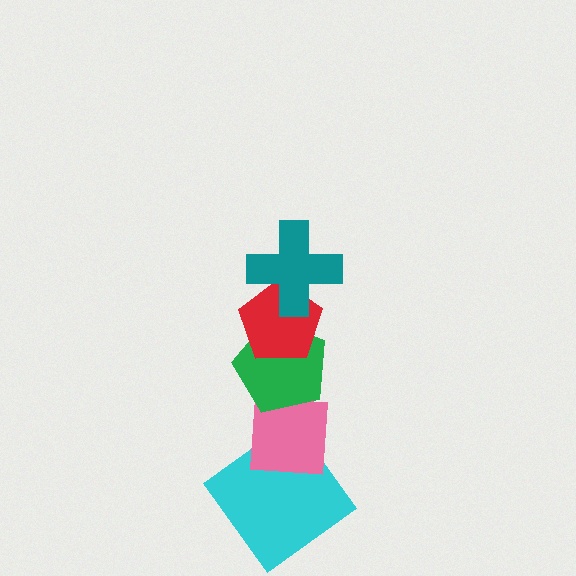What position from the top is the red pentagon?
The red pentagon is 2nd from the top.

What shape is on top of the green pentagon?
The red pentagon is on top of the green pentagon.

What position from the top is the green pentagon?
The green pentagon is 3rd from the top.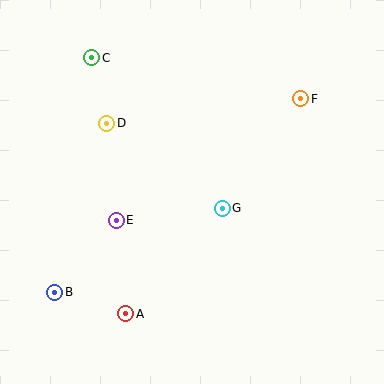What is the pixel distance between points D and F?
The distance between D and F is 196 pixels.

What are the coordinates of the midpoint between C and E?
The midpoint between C and E is at (104, 139).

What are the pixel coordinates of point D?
Point D is at (107, 123).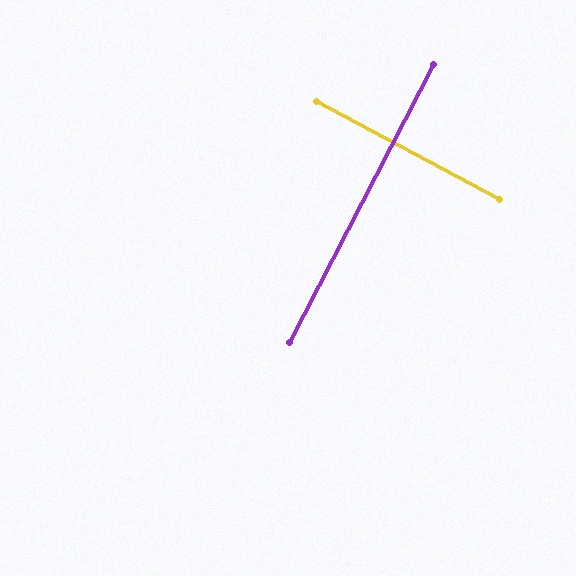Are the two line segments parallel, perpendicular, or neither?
Perpendicular — they meet at approximately 89°.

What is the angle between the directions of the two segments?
Approximately 89 degrees.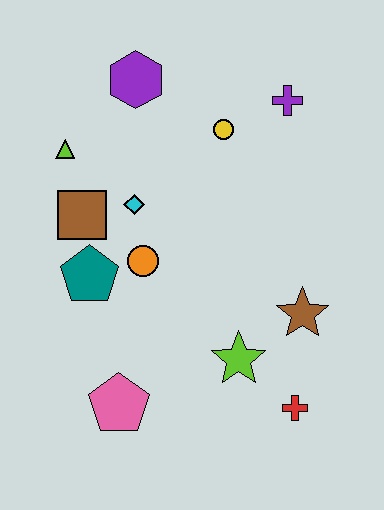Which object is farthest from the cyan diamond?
The red cross is farthest from the cyan diamond.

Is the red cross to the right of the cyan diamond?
Yes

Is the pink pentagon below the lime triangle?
Yes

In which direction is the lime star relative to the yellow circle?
The lime star is below the yellow circle.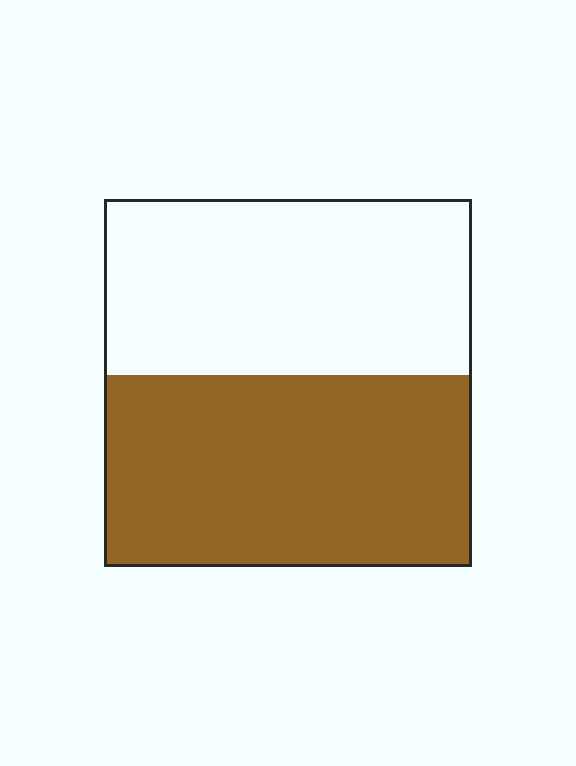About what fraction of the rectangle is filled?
About one half (1/2).